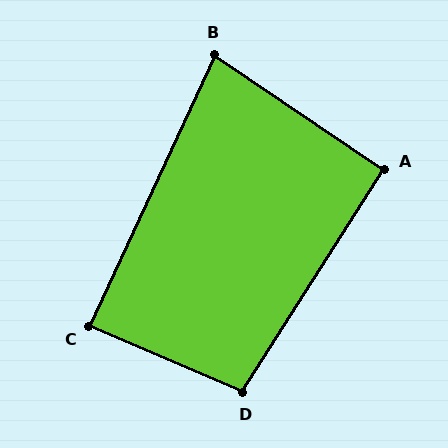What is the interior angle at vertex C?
Approximately 89 degrees (approximately right).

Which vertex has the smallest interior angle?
B, at approximately 81 degrees.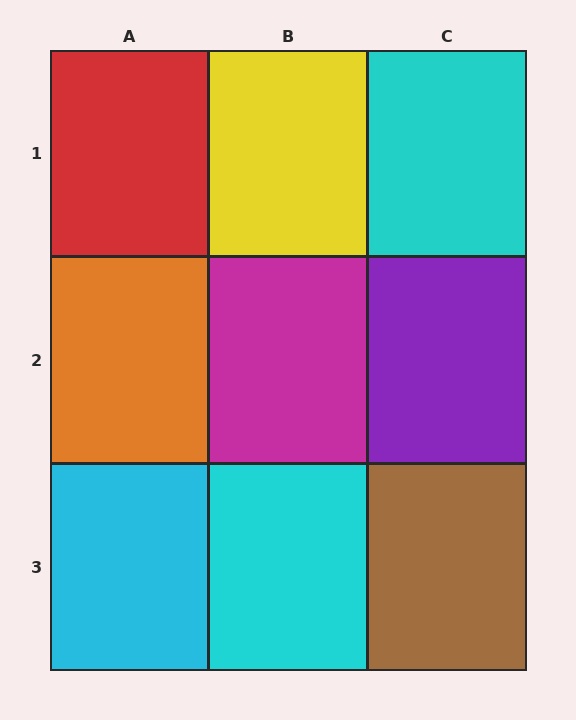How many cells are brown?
1 cell is brown.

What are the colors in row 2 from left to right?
Orange, magenta, purple.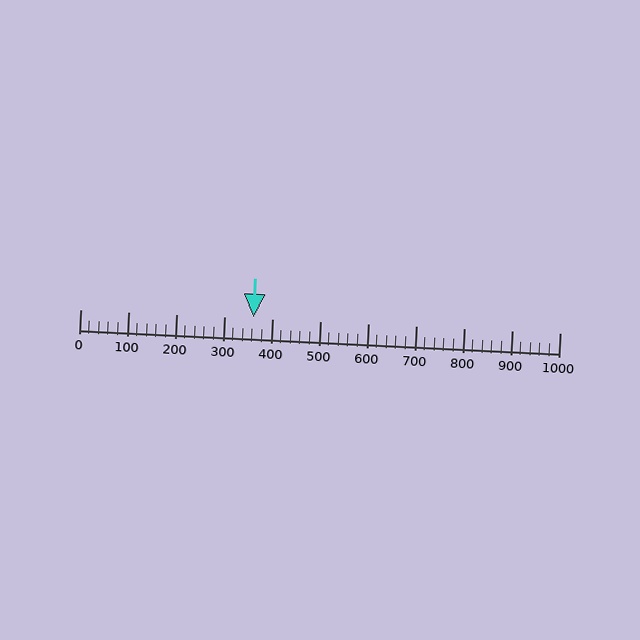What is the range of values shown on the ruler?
The ruler shows values from 0 to 1000.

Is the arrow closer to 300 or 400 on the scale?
The arrow is closer to 400.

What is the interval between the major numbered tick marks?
The major tick marks are spaced 100 units apart.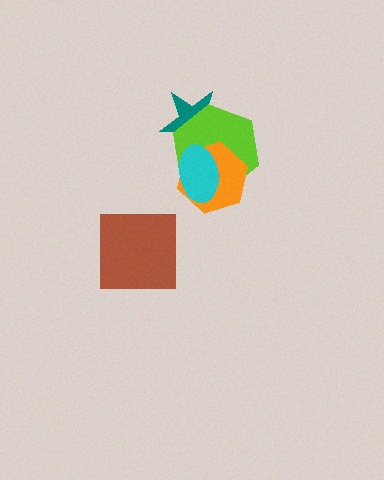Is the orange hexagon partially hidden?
Yes, it is partially covered by another shape.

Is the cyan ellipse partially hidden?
No, no other shape covers it.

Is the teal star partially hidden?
Yes, it is partially covered by another shape.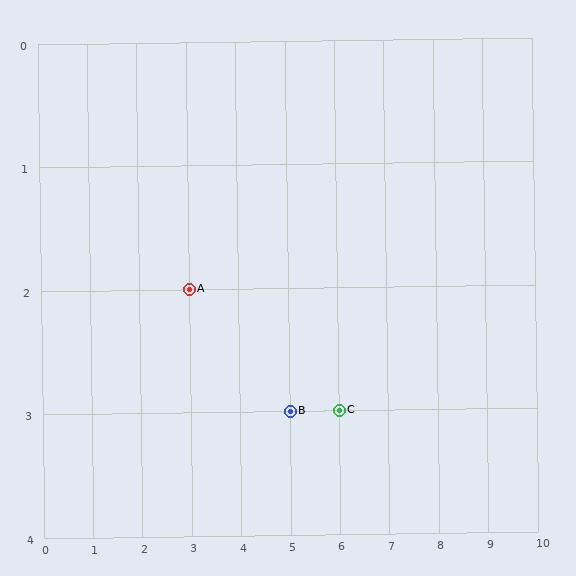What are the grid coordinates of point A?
Point A is at grid coordinates (3, 2).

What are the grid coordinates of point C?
Point C is at grid coordinates (6, 3).